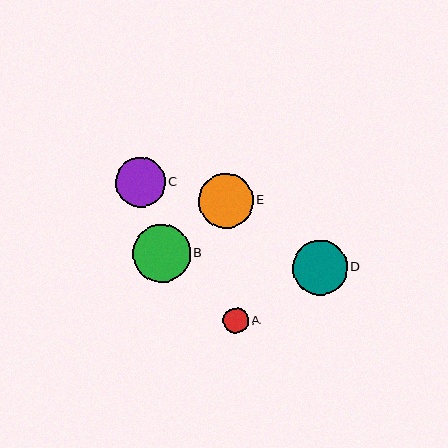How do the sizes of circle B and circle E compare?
Circle B and circle E are approximately the same size.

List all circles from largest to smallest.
From largest to smallest: B, E, D, C, A.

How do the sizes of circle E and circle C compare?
Circle E and circle C are approximately the same size.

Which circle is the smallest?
Circle A is the smallest with a size of approximately 25 pixels.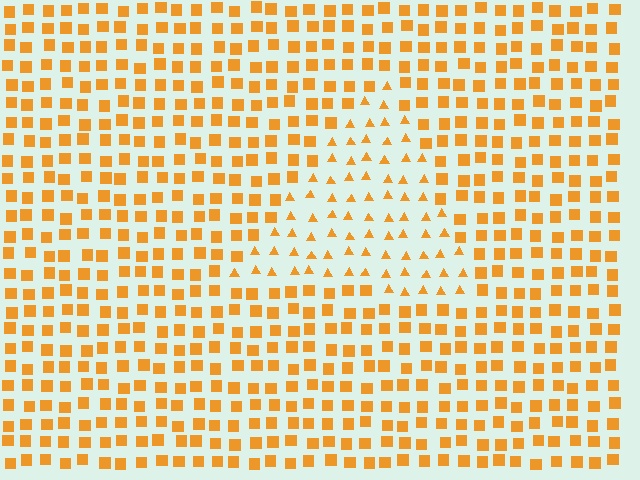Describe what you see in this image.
The image is filled with small orange elements arranged in a uniform grid. A triangle-shaped region contains triangles, while the surrounding area contains squares. The boundary is defined purely by the change in element shape.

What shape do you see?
I see a triangle.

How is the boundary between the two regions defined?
The boundary is defined by a change in element shape: triangles inside vs. squares outside. All elements share the same color and spacing.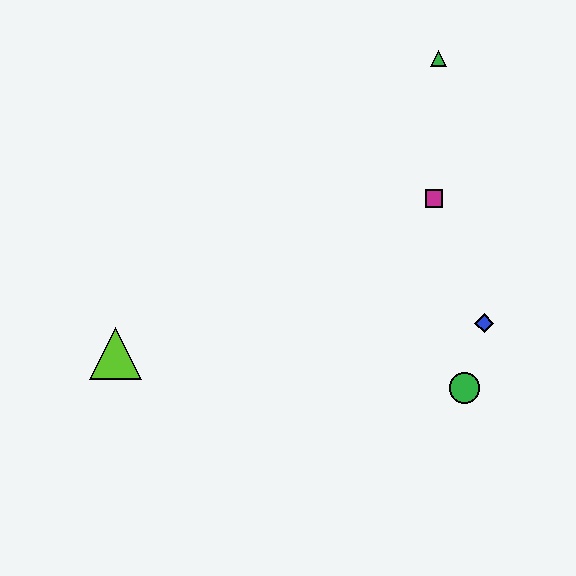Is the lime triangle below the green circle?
No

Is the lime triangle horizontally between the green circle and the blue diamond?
No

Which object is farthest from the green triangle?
The lime triangle is farthest from the green triangle.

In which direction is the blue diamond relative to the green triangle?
The blue diamond is below the green triangle.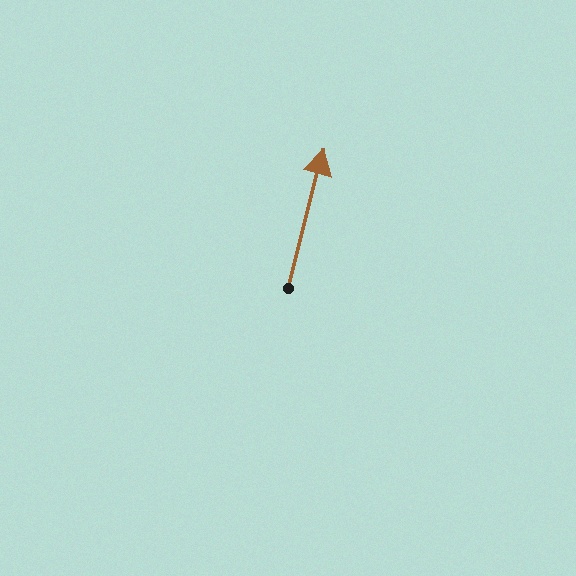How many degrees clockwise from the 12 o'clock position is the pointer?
Approximately 14 degrees.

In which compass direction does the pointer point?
North.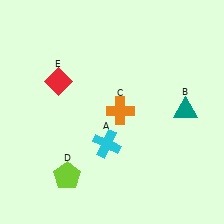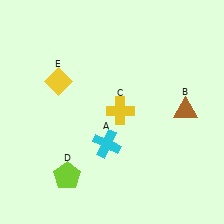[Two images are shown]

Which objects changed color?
B changed from teal to brown. C changed from orange to yellow. E changed from red to yellow.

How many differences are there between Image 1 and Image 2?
There are 3 differences between the two images.